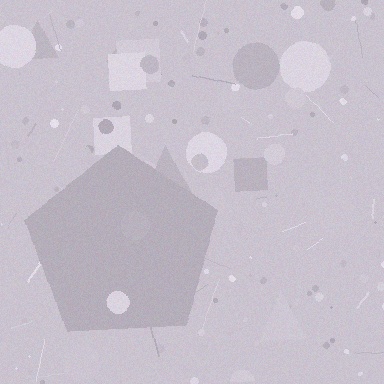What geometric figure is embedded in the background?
A pentagon is embedded in the background.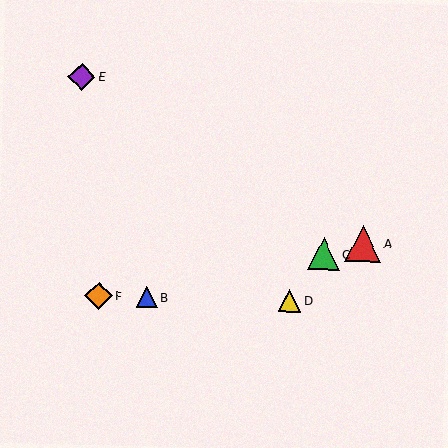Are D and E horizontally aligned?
No, D is at y≈301 and E is at y≈77.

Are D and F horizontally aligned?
Yes, both are at y≈301.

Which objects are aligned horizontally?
Objects B, D, F are aligned horizontally.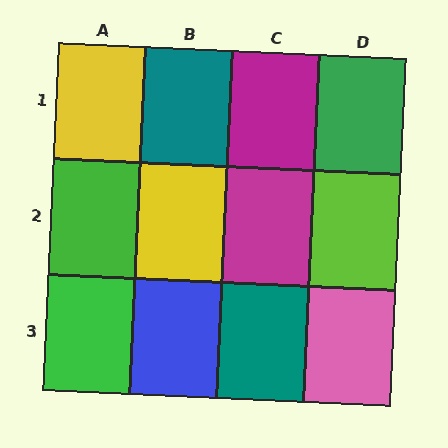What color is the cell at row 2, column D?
Lime.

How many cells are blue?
1 cell is blue.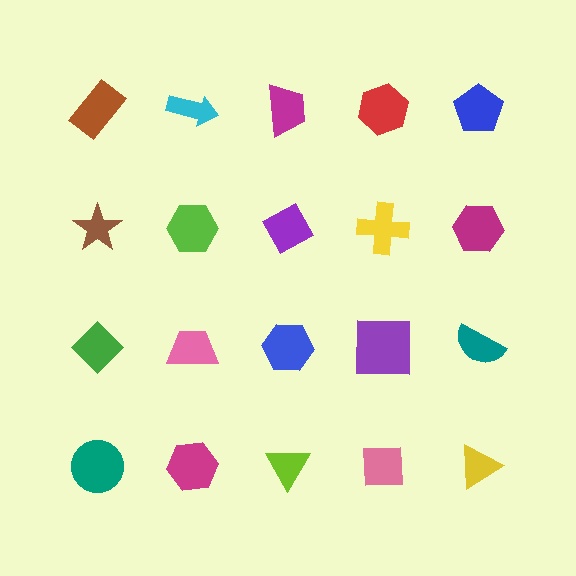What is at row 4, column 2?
A magenta hexagon.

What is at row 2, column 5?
A magenta hexagon.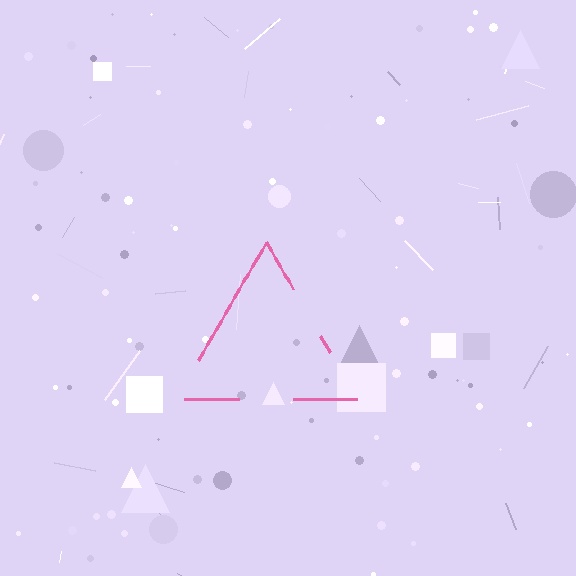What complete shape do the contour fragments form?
The contour fragments form a triangle.